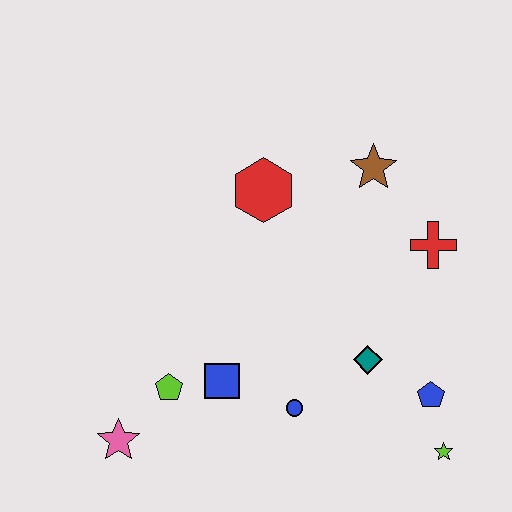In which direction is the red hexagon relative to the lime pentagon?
The red hexagon is above the lime pentagon.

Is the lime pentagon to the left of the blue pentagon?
Yes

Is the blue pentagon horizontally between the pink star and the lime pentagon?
No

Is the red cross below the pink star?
No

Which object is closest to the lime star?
The blue pentagon is closest to the lime star.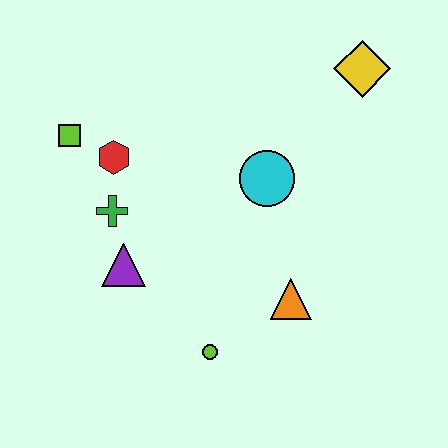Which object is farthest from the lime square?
The yellow diamond is farthest from the lime square.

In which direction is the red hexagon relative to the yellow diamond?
The red hexagon is to the left of the yellow diamond.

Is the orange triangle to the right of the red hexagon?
Yes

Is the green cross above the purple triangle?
Yes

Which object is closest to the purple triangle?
The green cross is closest to the purple triangle.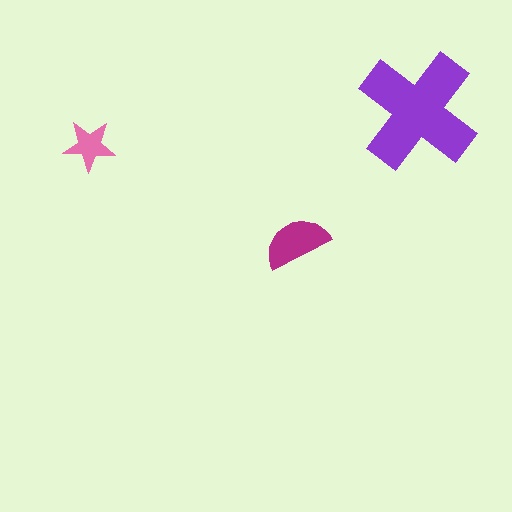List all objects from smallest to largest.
The pink star, the magenta semicircle, the purple cross.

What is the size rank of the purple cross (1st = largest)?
1st.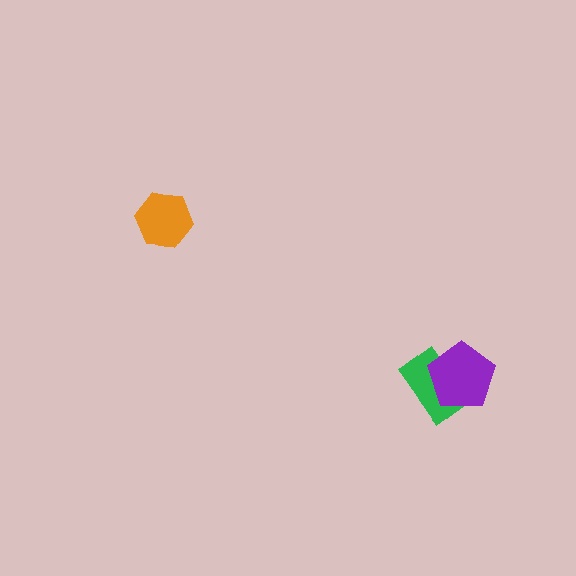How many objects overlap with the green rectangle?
1 object overlaps with the green rectangle.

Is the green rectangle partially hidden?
Yes, it is partially covered by another shape.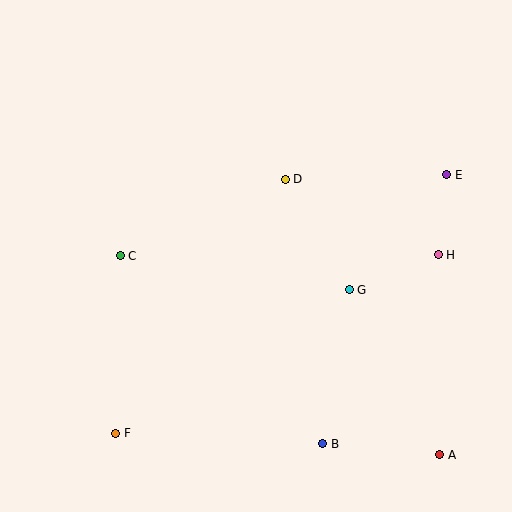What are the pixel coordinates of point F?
Point F is at (116, 433).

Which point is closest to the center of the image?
Point D at (285, 179) is closest to the center.